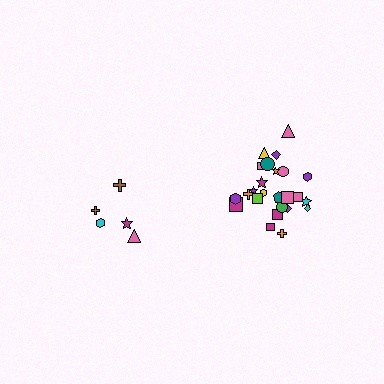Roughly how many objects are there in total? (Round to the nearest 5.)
Roughly 30 objects in total.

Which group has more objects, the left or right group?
The right group.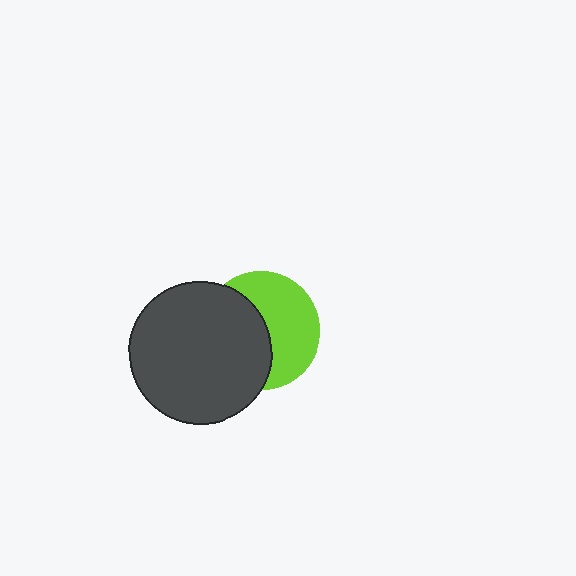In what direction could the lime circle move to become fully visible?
The lime circle could move right. That would shift it out from behind the dark gray circle entirely.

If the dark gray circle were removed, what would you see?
You would see the complete lime circle.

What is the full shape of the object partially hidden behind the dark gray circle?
The partially hidden object is a lime circle.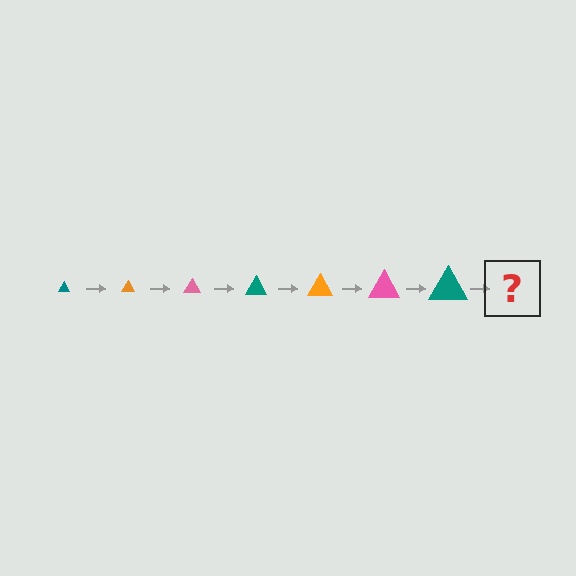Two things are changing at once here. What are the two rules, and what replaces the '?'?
The two rules are that the triangle grows larger each step and the color cycles through teal, orange, and pink. The '?' should be an orange triangle, larger than the previous one.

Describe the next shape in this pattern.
It should be an orange triangle, larger than the previous one.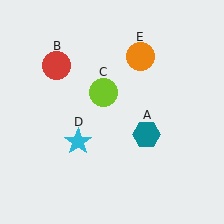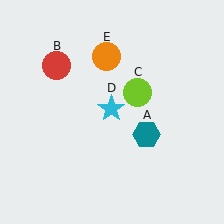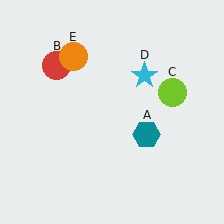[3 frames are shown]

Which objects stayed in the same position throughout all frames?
Teal hexagon (object A) and red circle (object B) remained stationary.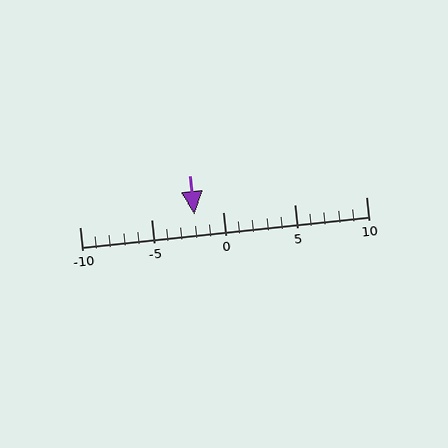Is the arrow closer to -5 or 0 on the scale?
The arrow is closer to 0.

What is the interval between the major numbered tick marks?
The major tick marks are spaced 5 units apart.